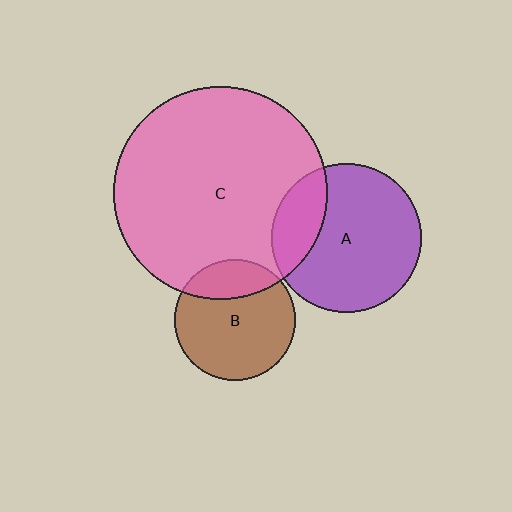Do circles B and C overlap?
Yes.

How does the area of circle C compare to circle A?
Approximately 2.0 times.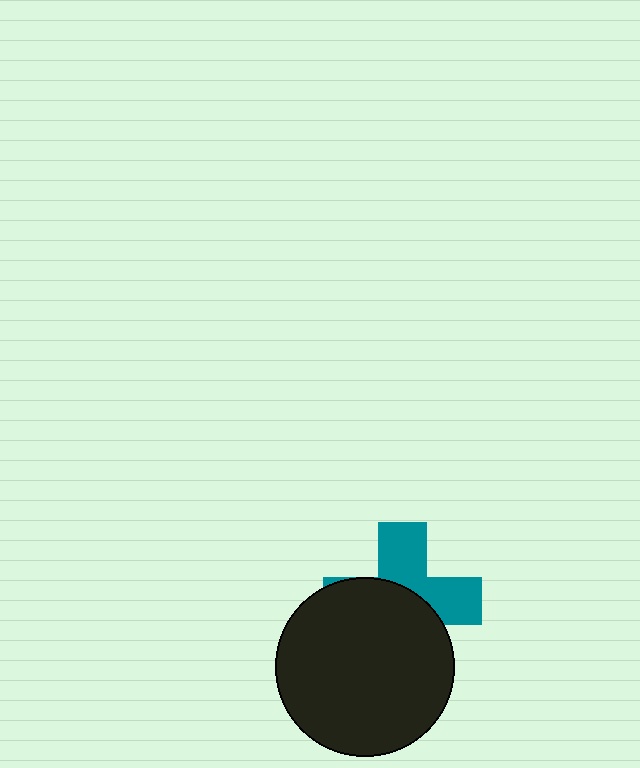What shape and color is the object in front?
The object in front is a black circle.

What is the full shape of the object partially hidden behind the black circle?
The partially hidden object is a teal cross.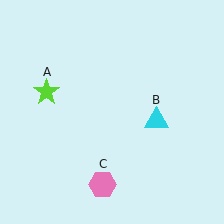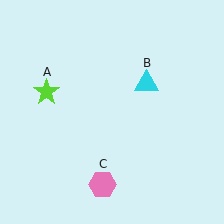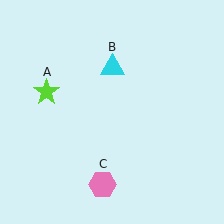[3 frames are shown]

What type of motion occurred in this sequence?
The cyan triangle (object B) rotated counterclockwise around the center of the scene.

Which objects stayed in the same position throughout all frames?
Lime star (object A) and pink hexagon (object C) remained stationary.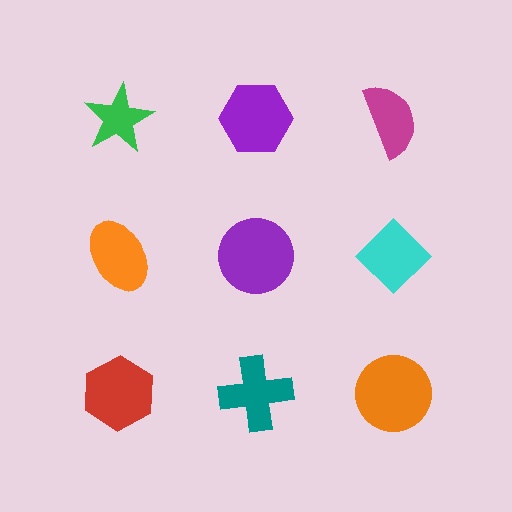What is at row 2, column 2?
A purple circle.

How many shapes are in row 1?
3 shapes.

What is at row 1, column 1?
A green star.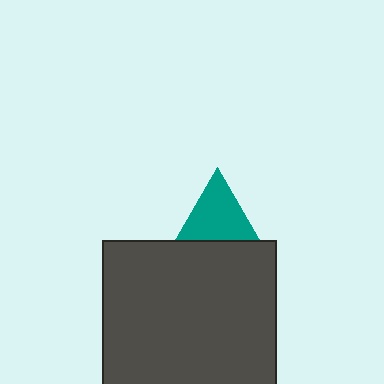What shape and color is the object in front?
The object in front is a dark gray square.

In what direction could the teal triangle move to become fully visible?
The teal triangle could move up. That would shift it out from behind the dark gray square entirely.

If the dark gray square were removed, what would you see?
You would see the complete teal triangle.